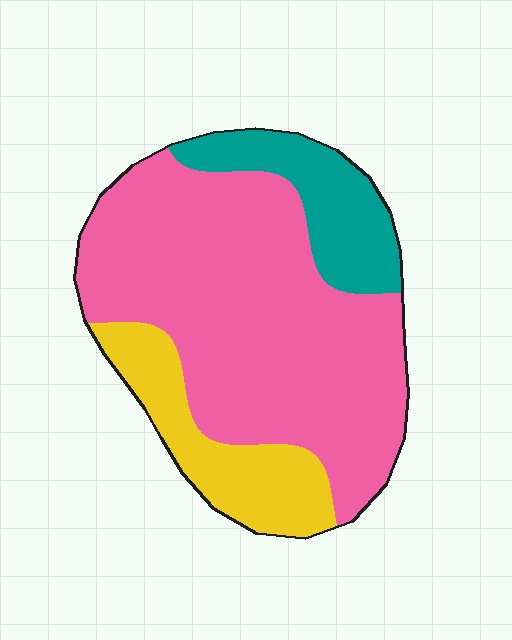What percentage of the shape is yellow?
Yellow covers about 20% of the shape.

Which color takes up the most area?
Pink, at roughly 65%.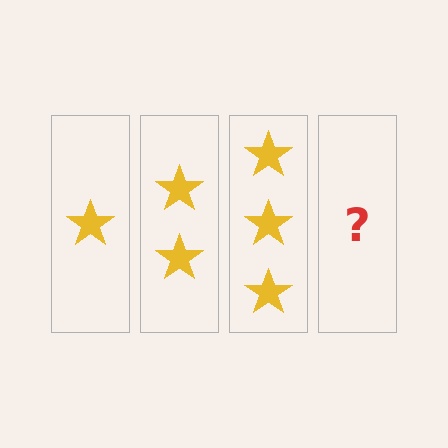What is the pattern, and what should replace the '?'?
The pattern is that each step adds one more star. The '?' should be 4 stars.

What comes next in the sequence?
The next element should be 4 stars.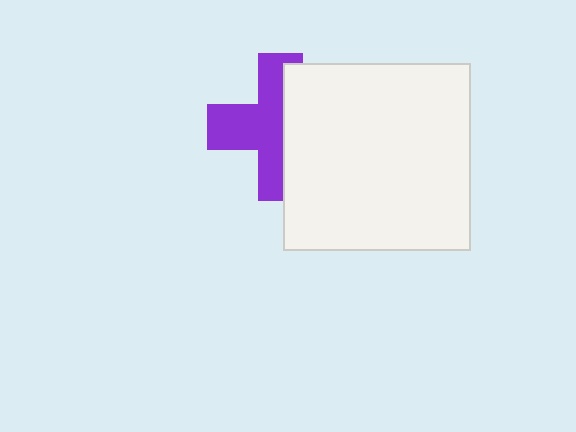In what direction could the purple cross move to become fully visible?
The purple cross could move left. That would shift it out from behind the white square entirely.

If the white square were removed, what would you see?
You would see the complete purple cross.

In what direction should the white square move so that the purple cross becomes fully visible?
The white square should move right. That is the shortest direction to clear the overlap and leave the purple cross fully visible.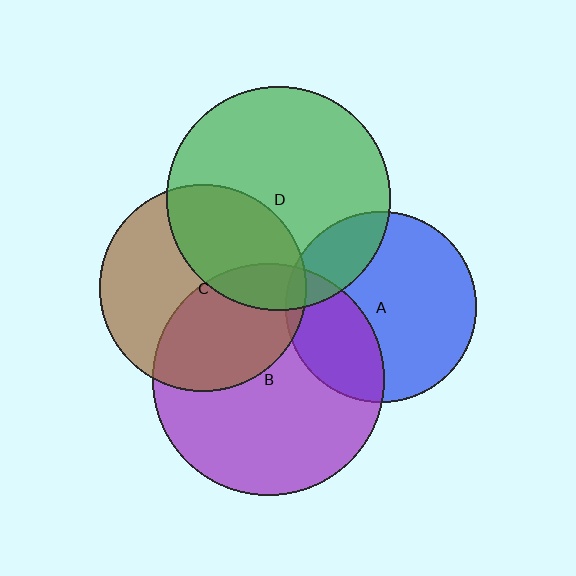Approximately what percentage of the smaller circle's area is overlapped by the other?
Approximately 5%.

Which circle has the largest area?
Circle B (purple).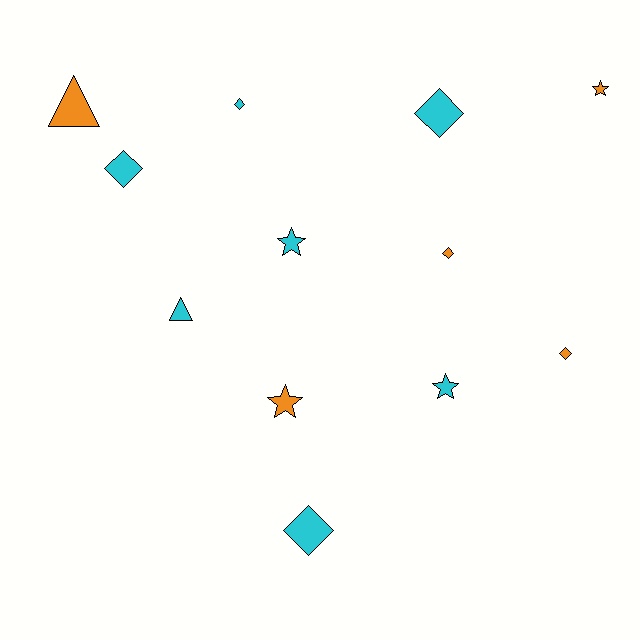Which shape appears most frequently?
Diamond, with 6 objects.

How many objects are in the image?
There are 12 objects.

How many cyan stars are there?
There are 2 cyan stars.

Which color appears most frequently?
Cyan, with 7 objects.